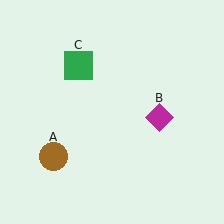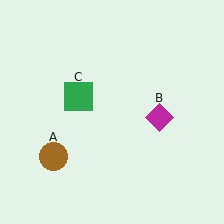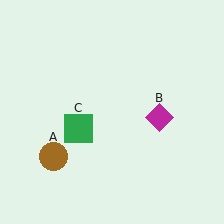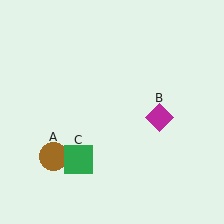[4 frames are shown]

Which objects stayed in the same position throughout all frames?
Brown circle (object A) and magenta diamond (object B) remained stationary.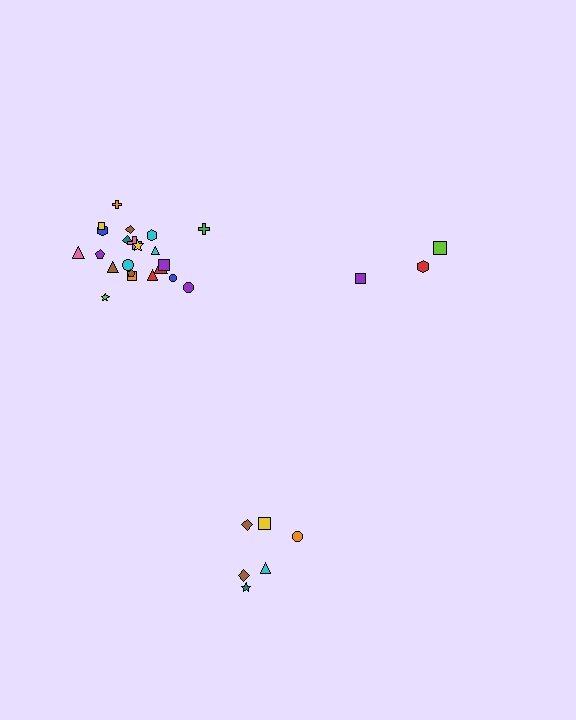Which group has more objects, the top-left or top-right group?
The top-left group.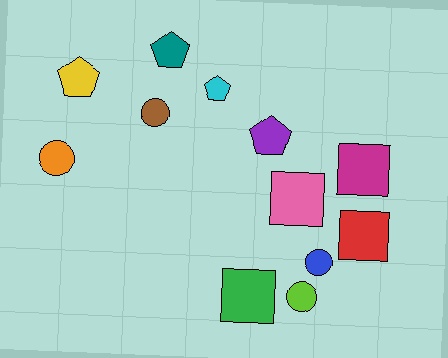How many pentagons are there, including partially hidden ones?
There are 4 pentagons.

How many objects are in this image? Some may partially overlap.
There are 12 objects.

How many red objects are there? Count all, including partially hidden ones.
There is 1 red object.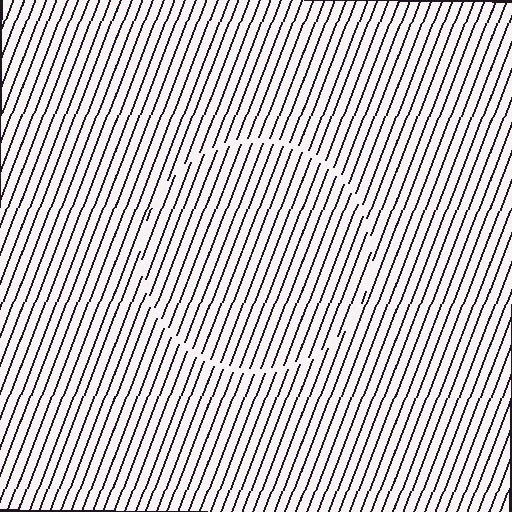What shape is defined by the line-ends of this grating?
An illusory circle. The interior of the shape contains the same grating, shifted by half a period — the contour is defined by the phase discontinuity where line-ends from the inner and outer gratings abut.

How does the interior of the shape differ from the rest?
The interior of the shape contains the same grating, shifted by half a period — the contour is defined by the phase discontinuity where line-ends from the inner and outer gratings abut.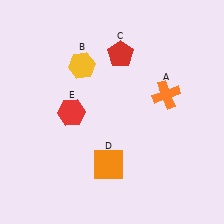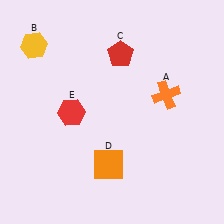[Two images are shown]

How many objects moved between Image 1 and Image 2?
1 object moved between the two images.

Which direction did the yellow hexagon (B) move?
The yellow hexagon (B) moved left.